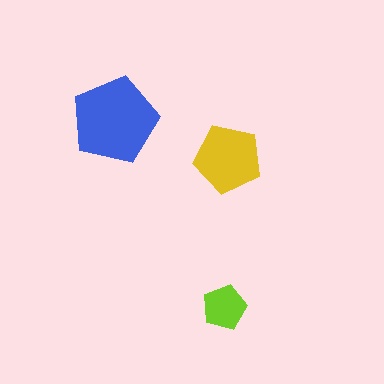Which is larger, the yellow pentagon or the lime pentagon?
The yellow one.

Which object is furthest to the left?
The blue pentagon is leftmost.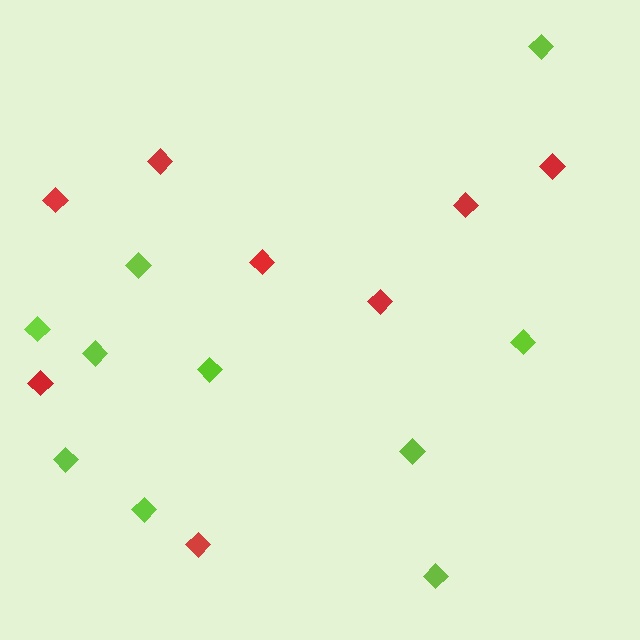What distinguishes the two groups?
There are 2 groups: one group of red diamonds (8) and one group of lime diamonds (10).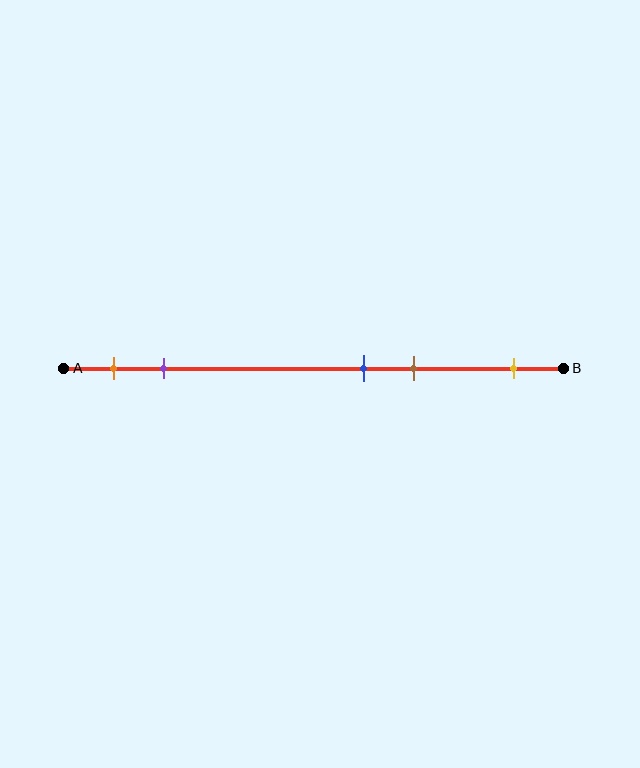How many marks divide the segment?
There are 5 marks dividing the segment.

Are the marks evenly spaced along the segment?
No, the marks are not evenly spaced.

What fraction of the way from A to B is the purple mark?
The purple mark is approximately 20% (0.2) of the way from A to B.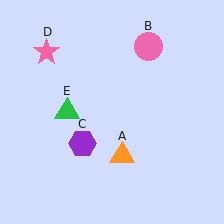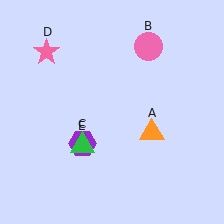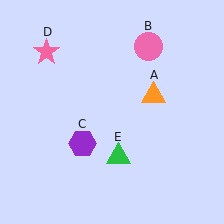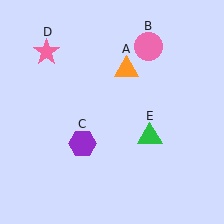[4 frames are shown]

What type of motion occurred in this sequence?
The orange triangle (object A), green triangle (object E) rotated counterclockwise around the center of the scene.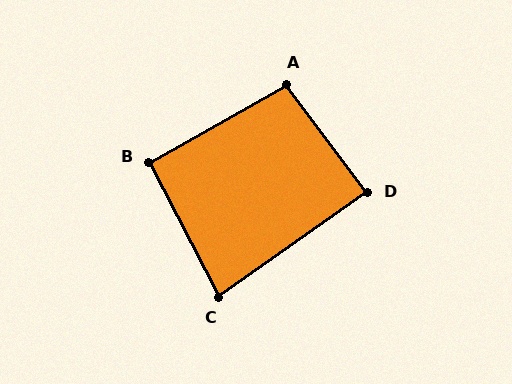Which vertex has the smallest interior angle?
C, at approximately 83 degrees.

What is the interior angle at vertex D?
Approximately 88 degrees (approximately right).